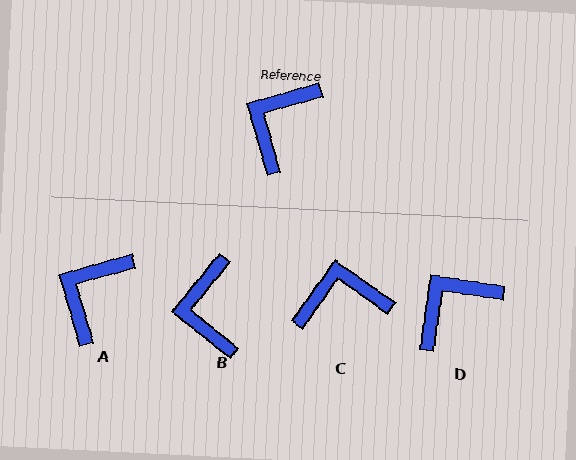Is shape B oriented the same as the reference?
No, it is off by about 35 degrees.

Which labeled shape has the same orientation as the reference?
A.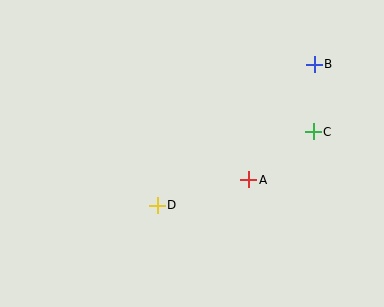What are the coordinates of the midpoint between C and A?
The midpoint between C and A is at (281, 156).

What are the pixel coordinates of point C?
Point C is at (313, 132).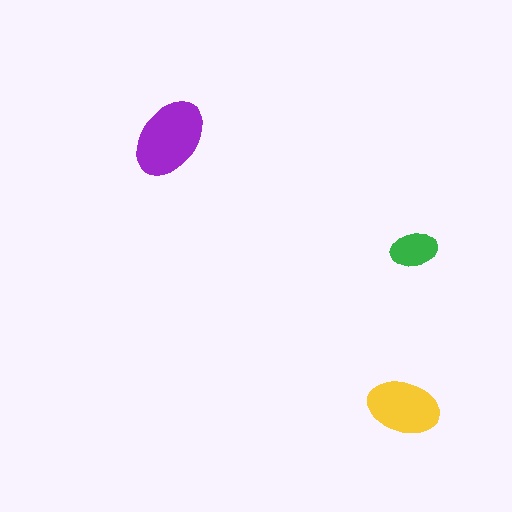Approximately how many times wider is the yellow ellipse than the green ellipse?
About 1.5 times wider.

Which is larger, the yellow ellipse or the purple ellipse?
The purple one.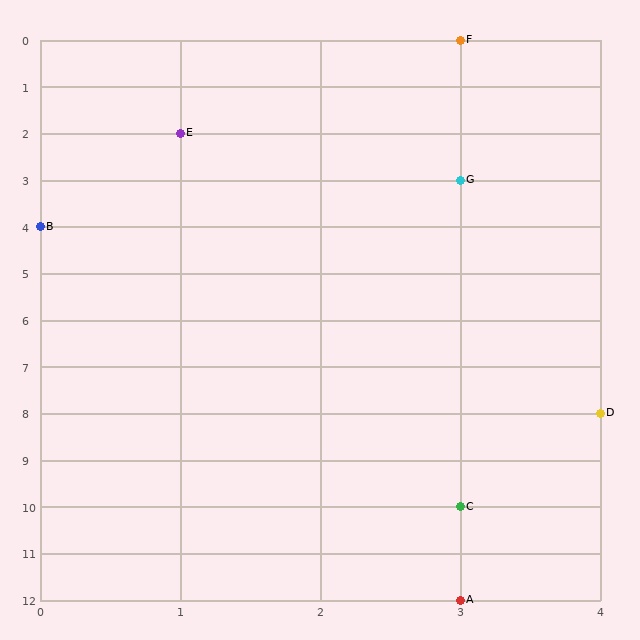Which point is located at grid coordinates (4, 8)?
Point D is at (4, 8).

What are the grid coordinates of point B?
Point B is at grid coordinates (0, 4).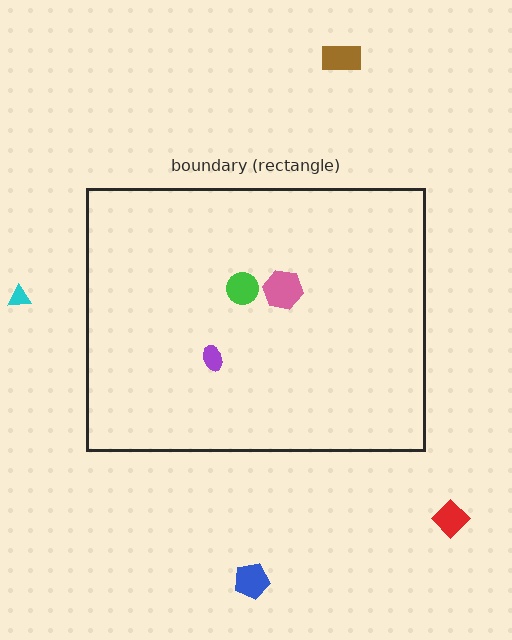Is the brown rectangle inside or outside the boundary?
Outside.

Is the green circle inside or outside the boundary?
Inside.